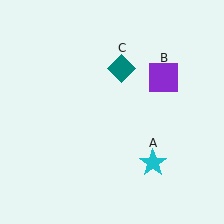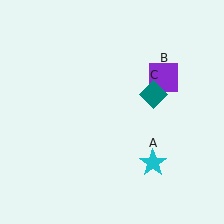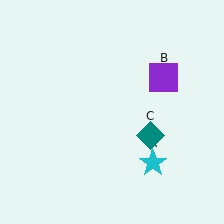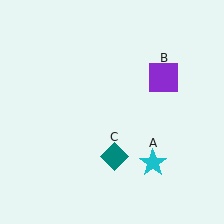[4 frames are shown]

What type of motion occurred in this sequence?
The teal diamond (object C) rotated clockwise around the center of the scene.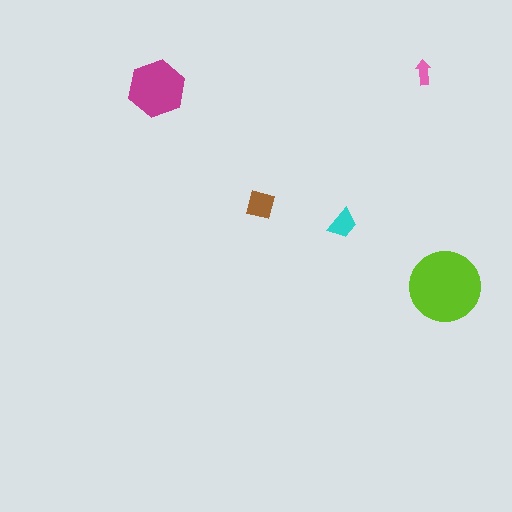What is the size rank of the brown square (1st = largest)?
3rd.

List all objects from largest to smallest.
The lime circle, the magenta hexagon, the brown square, the cyan trapezoid, the pink arrow.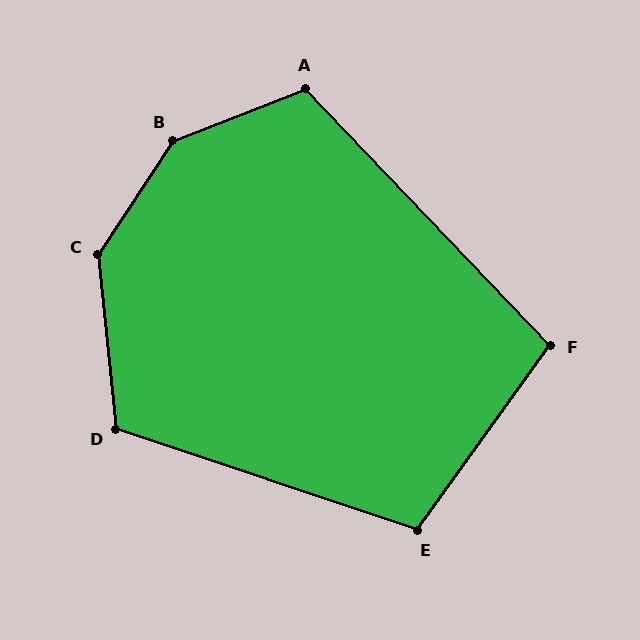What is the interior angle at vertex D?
Approximately 114 degrees (obtuse).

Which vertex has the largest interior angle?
B, at approximately 145 degrees.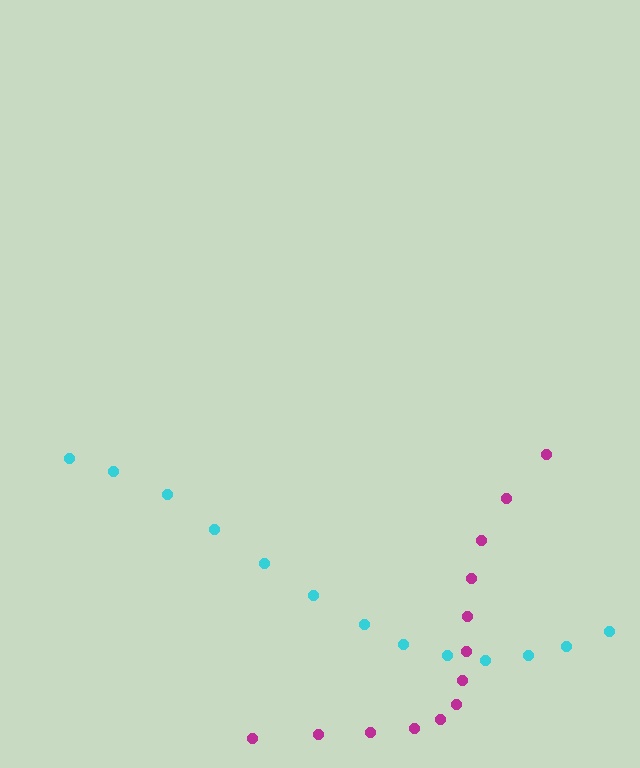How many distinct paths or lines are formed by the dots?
There are 2 distinct paths.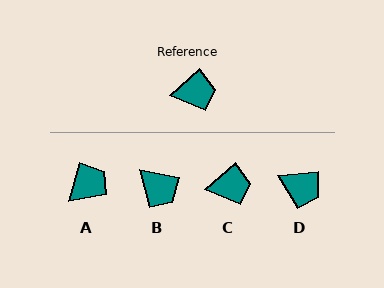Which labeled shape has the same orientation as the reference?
C.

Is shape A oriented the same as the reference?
No, it is off by about 32 degrees.